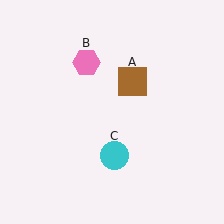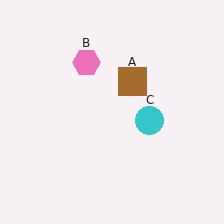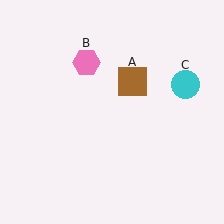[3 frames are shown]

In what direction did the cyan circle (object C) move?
The cyan circle (object C) moved up and to the right.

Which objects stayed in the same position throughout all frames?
Brown square (object A) and pink hexagon (object B) remained stationary.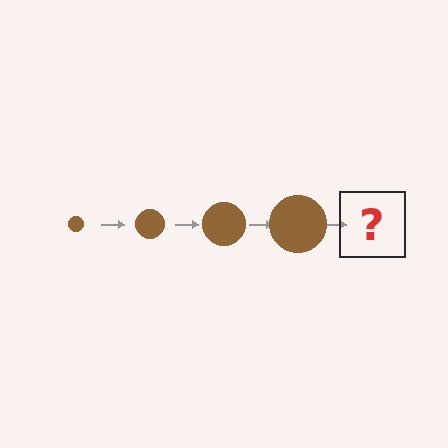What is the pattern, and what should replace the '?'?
The pattern is that the circle gets progressively larger each step. The '?' should be a brown circle, larger than the previous one.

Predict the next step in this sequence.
The next step is a brown circle, larger than the previous one.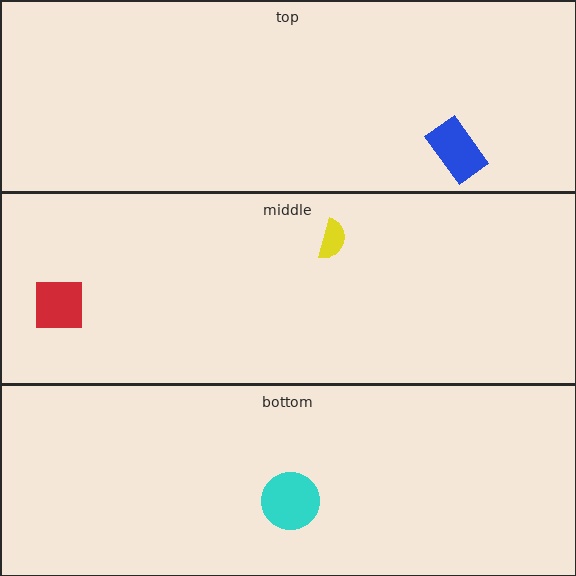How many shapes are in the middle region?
2.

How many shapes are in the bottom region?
1.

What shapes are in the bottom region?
The cyan circle.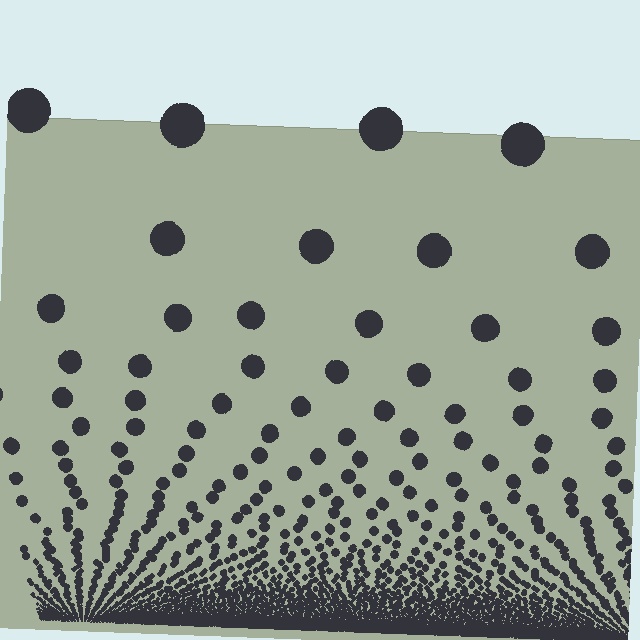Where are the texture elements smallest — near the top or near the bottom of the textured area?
Near the bottom.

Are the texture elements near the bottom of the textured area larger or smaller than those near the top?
Smaller. The gradient is inverted — elements near the bottom are smaller and denser.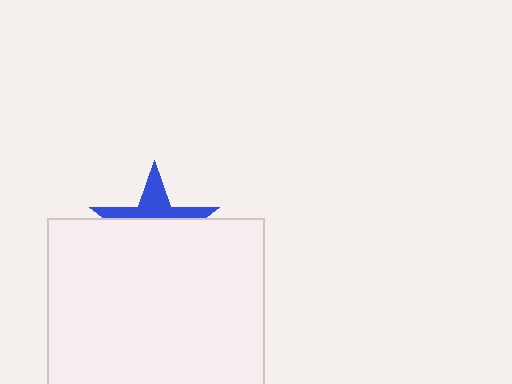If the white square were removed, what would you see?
You would see the complete blue star.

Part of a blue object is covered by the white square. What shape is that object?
It is a star.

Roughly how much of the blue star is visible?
A small part of it is visible (roughly 36%).